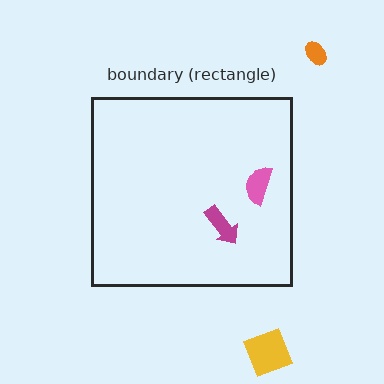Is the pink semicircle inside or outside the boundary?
Inside.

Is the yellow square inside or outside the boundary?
Outside.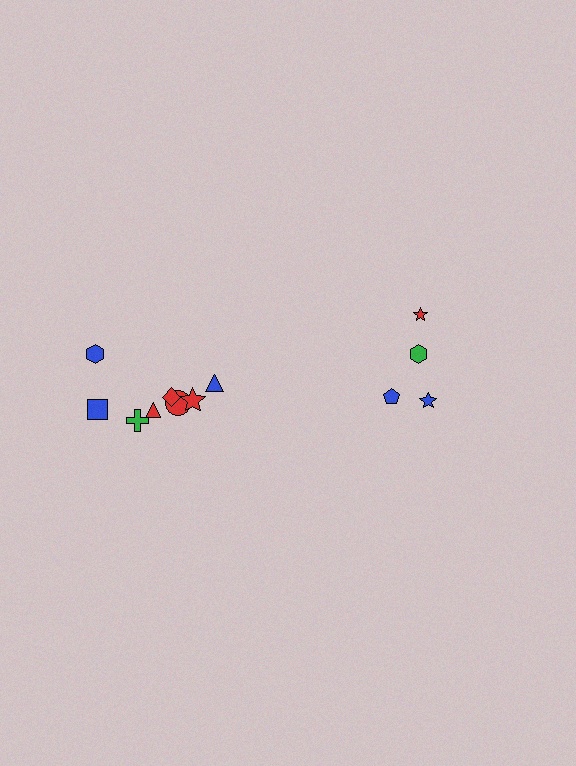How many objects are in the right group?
There are 4 objects.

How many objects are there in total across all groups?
There are 12 objects.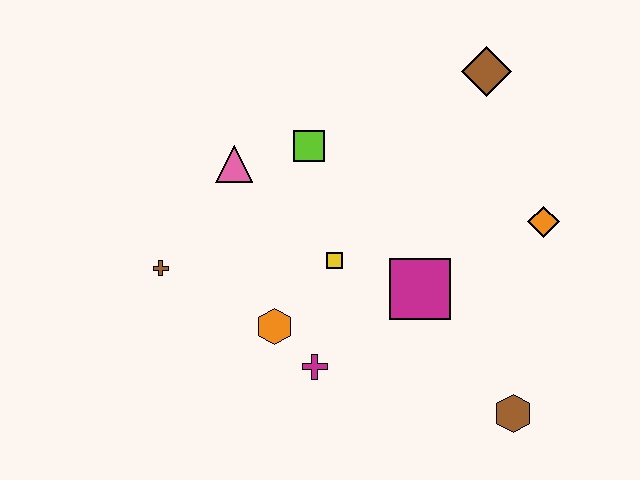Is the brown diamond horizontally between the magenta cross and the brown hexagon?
Yes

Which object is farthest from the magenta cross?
The brown diamond is farthest from the magenta cross.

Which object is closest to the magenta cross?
The orange hexagon is closest to the magenta cross.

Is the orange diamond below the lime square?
Yes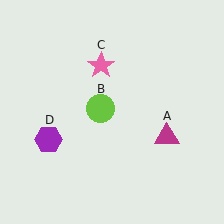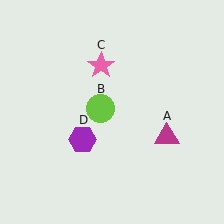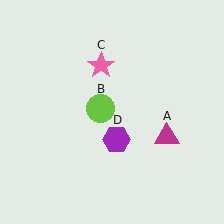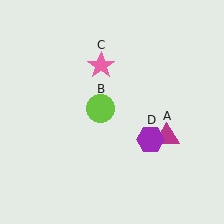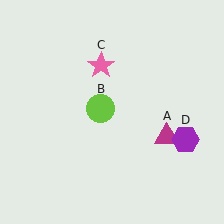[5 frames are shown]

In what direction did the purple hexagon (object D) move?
The purple hexagon (object D) moved right.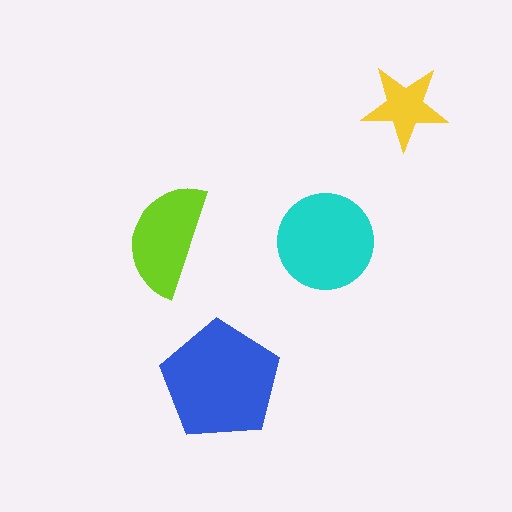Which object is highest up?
The yellow star is topmost.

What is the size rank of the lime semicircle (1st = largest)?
3rd.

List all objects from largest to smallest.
The blue pentagon, the cyan circle, the lime semicircle, the yellow star.